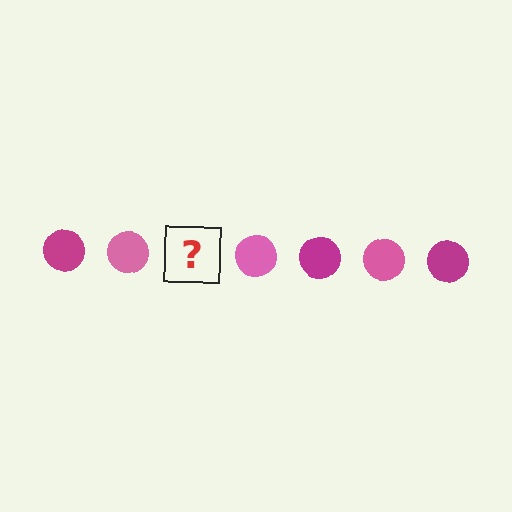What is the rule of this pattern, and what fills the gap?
The rule is that the pattern cycles through magenta, pink circles. The gap should be filled with a magenta circle.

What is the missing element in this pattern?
The missing element is a magenta circle.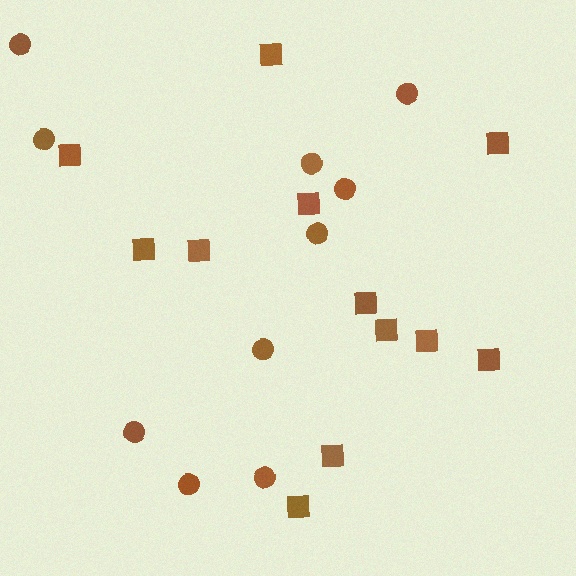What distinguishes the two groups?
There are 2 groups: one group of circles (10) and one group of squares (12).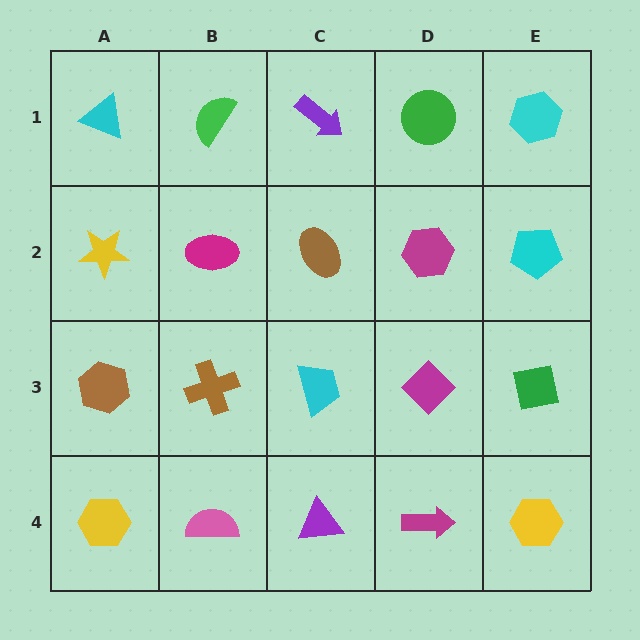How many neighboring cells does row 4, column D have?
3.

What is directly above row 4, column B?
A brown cross.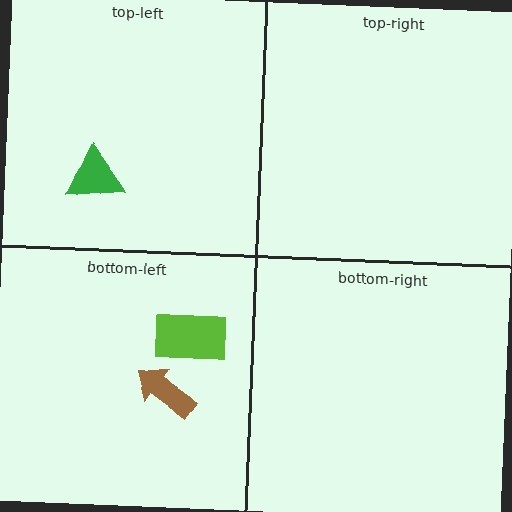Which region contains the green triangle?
The top-left region.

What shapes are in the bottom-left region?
The lime rectangle, the brown arrow.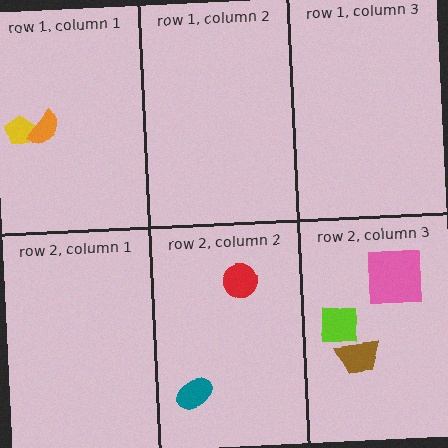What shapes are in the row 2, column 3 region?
The lime square, the pink square, the brown trapezoid.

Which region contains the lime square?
The row 2, column 3 region.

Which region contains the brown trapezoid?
The row 2, column 3 region.